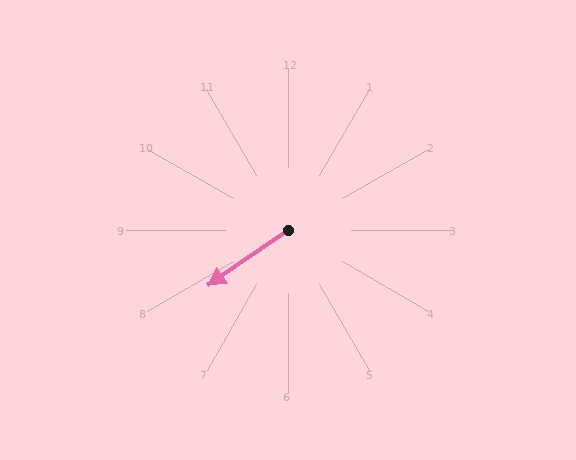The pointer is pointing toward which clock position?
Roughly 8 o'clock.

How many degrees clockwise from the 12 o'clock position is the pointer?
Approximately 235 degrees.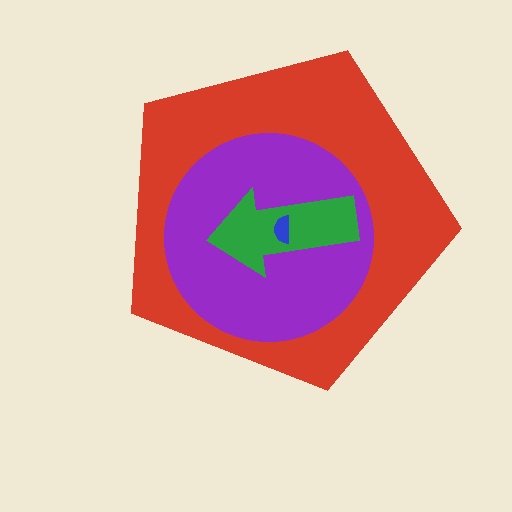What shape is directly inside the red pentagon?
The purple circle.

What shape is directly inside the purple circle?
The green arrow.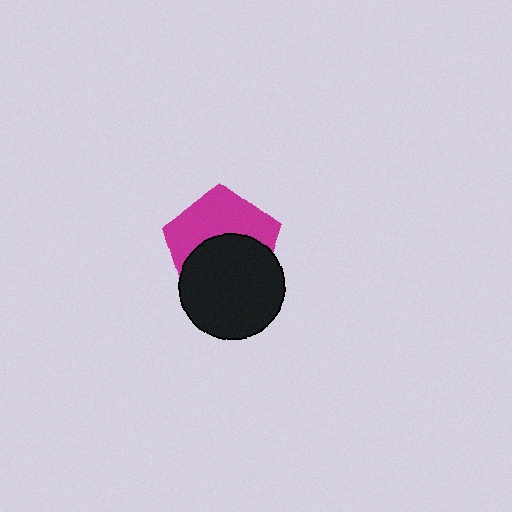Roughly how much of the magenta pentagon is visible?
About half of it is visible (roughly 49%).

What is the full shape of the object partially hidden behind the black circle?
The partially hidden object is a magenta pentagon.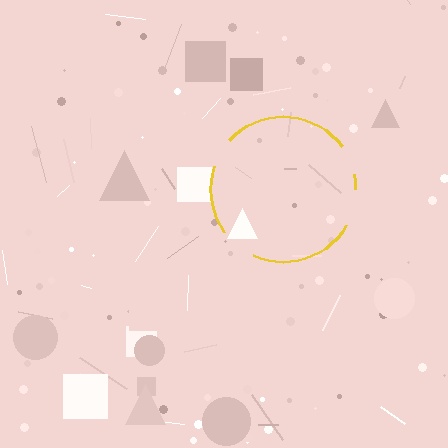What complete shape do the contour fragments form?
The contour fragments form a circle.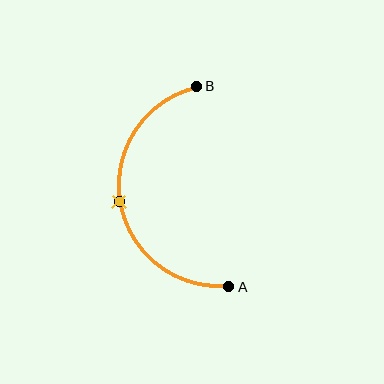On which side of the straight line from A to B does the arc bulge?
The arc bulges to the left of the straight line connecting A and B.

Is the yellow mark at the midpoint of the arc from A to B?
Yes. The yellow mark lies on the arc at equal arc-length from both A and B — it is the arc midpoint.